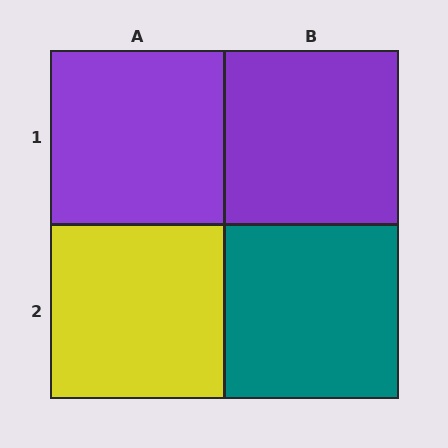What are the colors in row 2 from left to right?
Yellow, teal.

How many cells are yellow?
1 cell is yellow.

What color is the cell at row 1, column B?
Purple.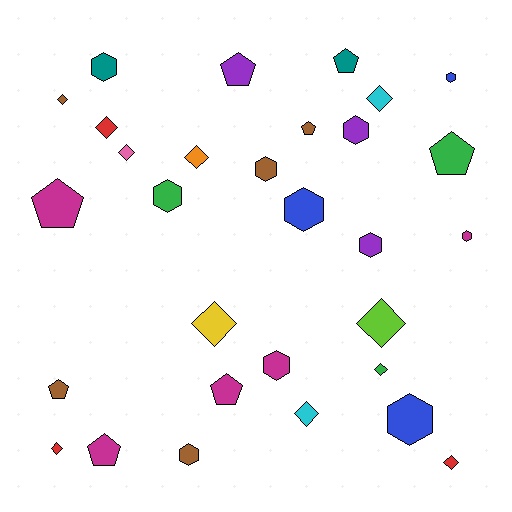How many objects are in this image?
There are 30 objects.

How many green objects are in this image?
There are 3 green objects.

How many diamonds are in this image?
There are 11 diamonds.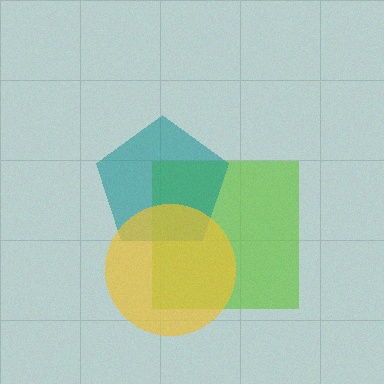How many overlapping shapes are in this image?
There are 3 overlapping shapes in the image.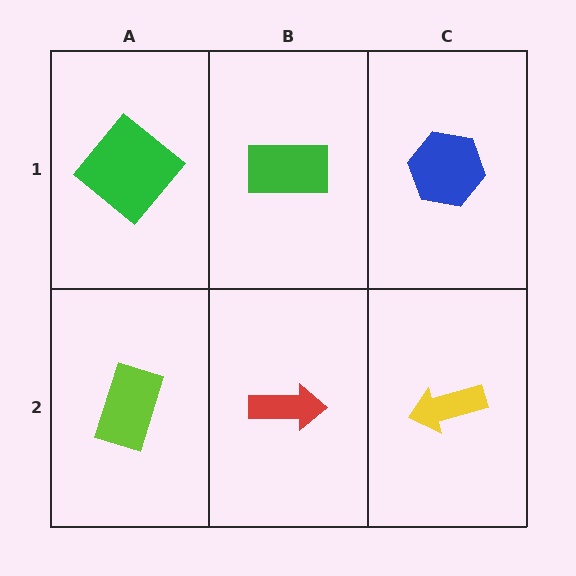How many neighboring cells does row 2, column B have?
3.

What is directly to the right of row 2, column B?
A yellow arrow.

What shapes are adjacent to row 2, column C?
A blue hexagon (row 1, column C), a red arrow (row 2, column B).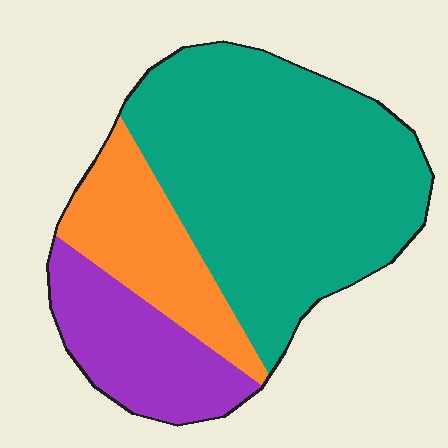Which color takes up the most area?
Teal, at roughly 60%.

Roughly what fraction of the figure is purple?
Purple takes up about one fifth (1/5) of the figure.